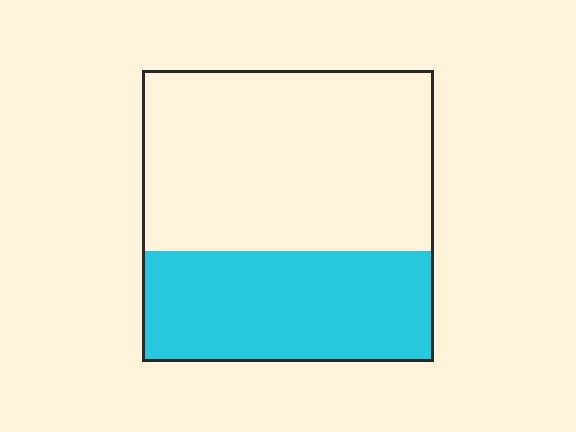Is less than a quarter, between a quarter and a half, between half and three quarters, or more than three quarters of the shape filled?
Between a quarter and a half.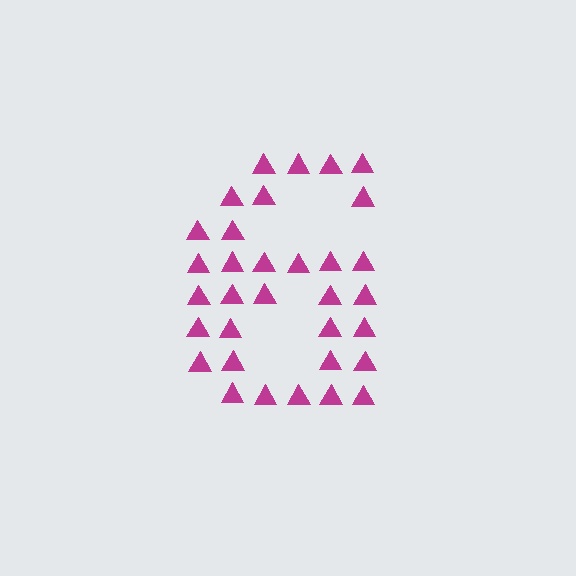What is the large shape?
The large shape is the digit 6.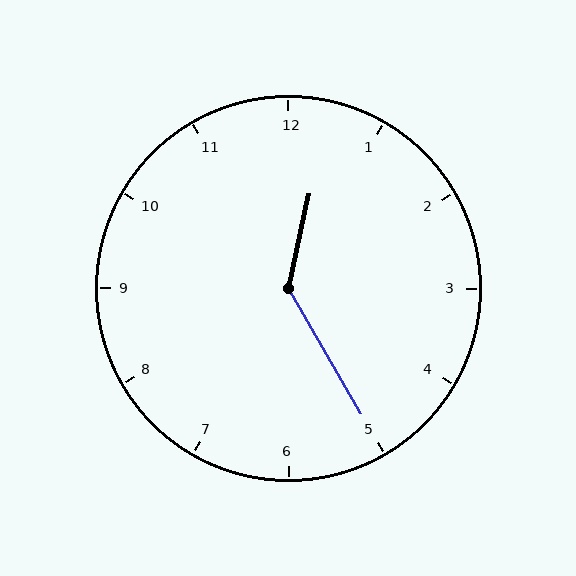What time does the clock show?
12:25.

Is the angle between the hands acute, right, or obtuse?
It is obtuse.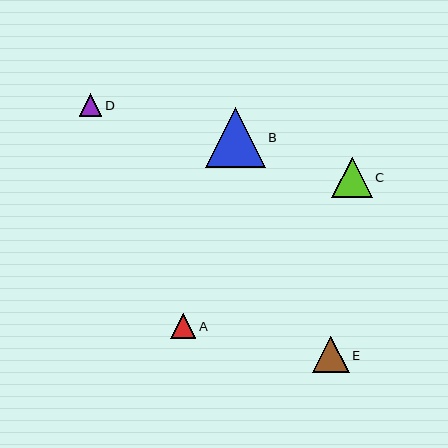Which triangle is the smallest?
Triangle D is the smallest with a size of approximately 23 pixels.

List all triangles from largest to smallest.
From largest to smallest: B, C, E, A, D.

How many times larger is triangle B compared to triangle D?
Triangle B is approximately 2.6 times the size of triangle D.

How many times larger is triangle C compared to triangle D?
Triangle C is approximately 1.8 times the size of triangle D.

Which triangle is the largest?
Triangle B is the largest with a size of approximately 59 pixels.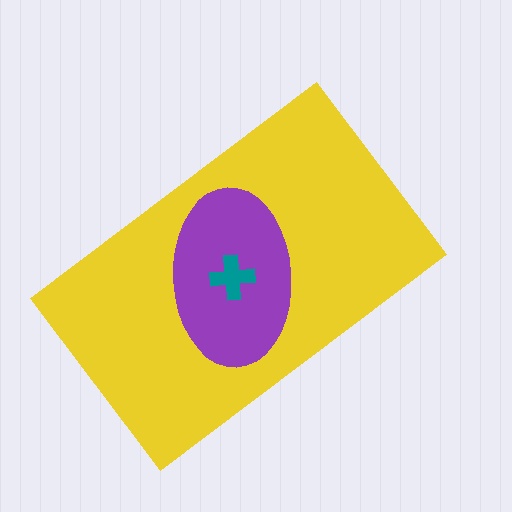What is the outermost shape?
The yellow rectangle.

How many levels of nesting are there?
3.